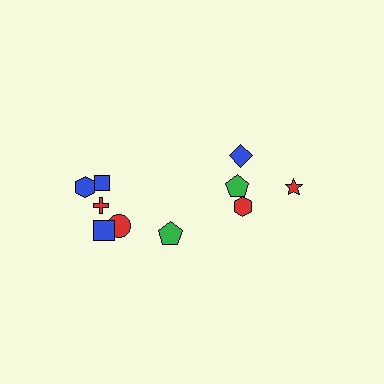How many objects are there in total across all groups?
There are 10 objects.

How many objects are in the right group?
There are 4 objects.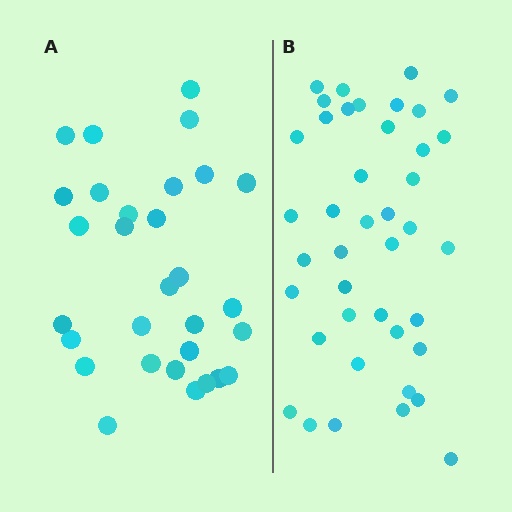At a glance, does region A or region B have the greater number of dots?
Region B (the right region) has more dots.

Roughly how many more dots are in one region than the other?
Region B has roughly 12 or so more dots than region A.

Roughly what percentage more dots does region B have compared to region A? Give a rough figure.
About 35% more.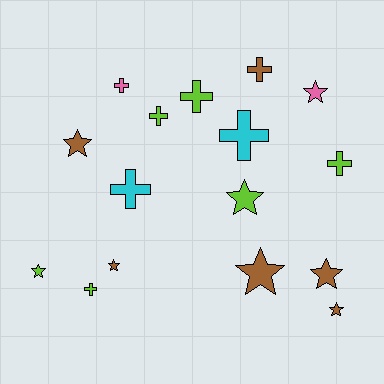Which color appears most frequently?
Brown, with 6 objects.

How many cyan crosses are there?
There are 2 cyan crosses.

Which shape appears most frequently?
Cross, with 8 objects.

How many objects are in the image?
There are 16 objects.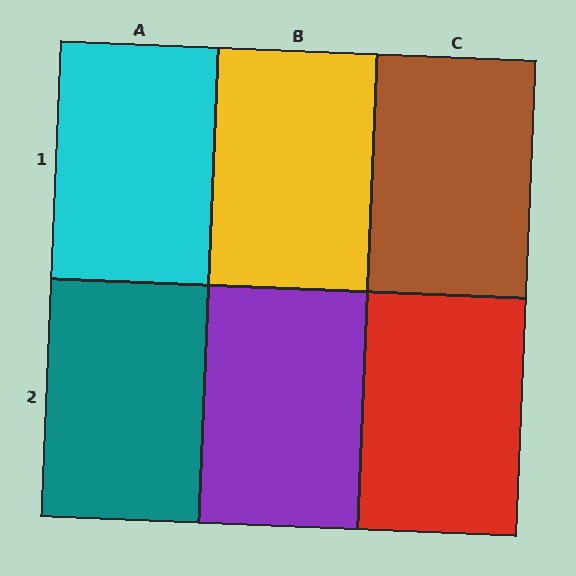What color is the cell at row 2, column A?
Teal.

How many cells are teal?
1 cell is teal.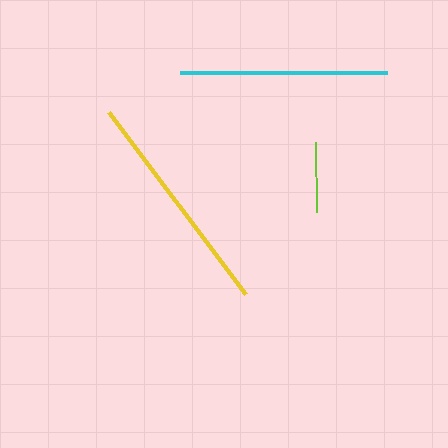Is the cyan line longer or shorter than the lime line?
The cyan line is longer than the lime line.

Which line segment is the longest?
The yellow line is the longest at approximately 227 pixels.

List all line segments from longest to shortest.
From longest to shortest: yellow, cyan, lime.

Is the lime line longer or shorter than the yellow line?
The yellow line is longer than the lime line.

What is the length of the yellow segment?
The yellow segment is approximately 227 pixels long.